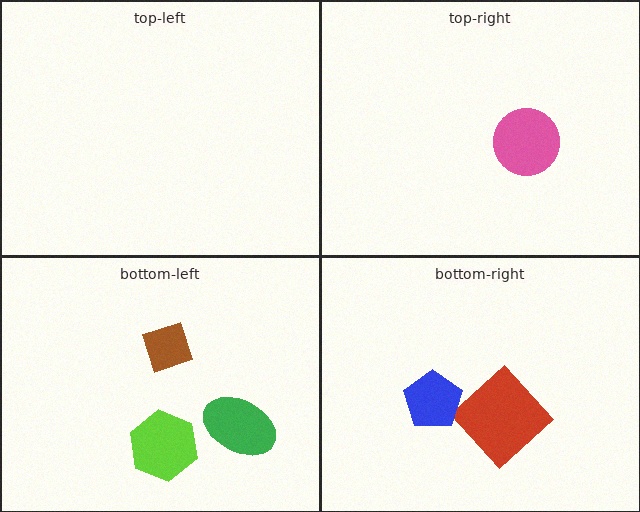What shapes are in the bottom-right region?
The red diamond, the blue pentagon.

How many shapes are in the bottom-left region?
3.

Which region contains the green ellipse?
The bottom-left region.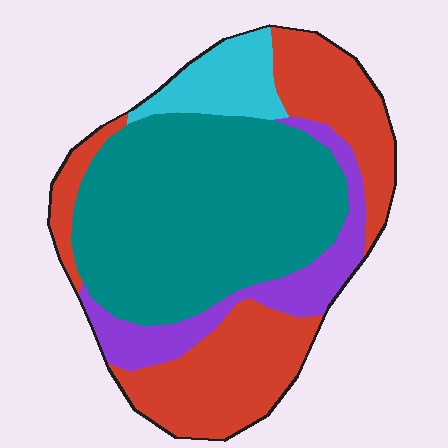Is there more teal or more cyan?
Teal.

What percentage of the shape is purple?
Purple covers about 15% of the shape.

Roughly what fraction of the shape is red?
Red covers roughly 35% of the shape.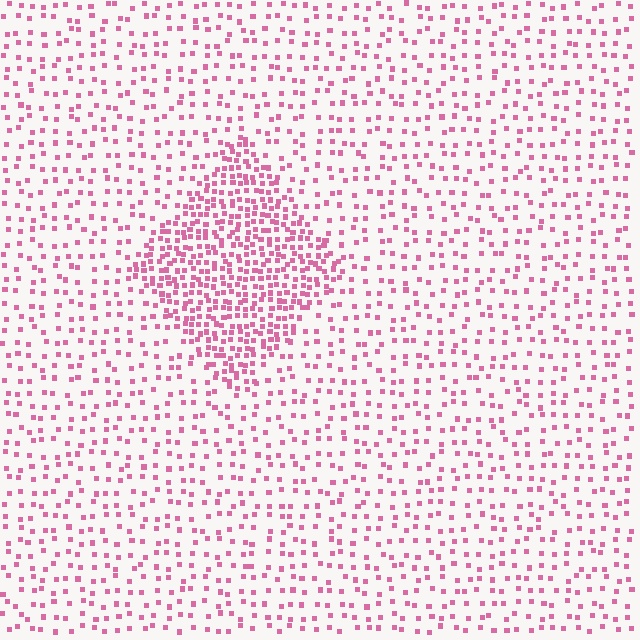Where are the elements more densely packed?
The elements are more densely packed inside the diamond boundary.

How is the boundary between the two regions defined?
The boundary is defined by a change in element density (approximately 2.5x ratio). All elements are the same color, size, and shape.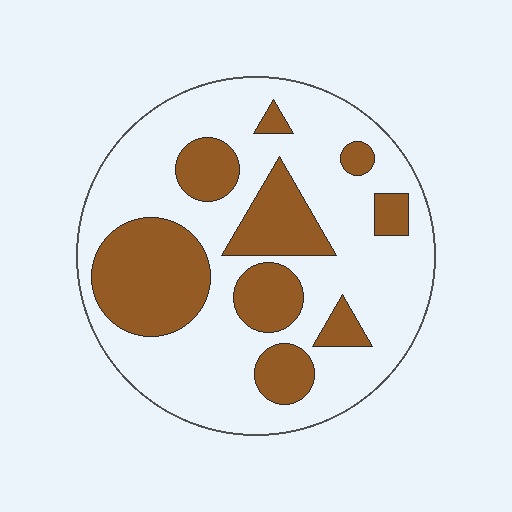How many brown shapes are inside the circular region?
9.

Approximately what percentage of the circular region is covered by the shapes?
Approximately 30%.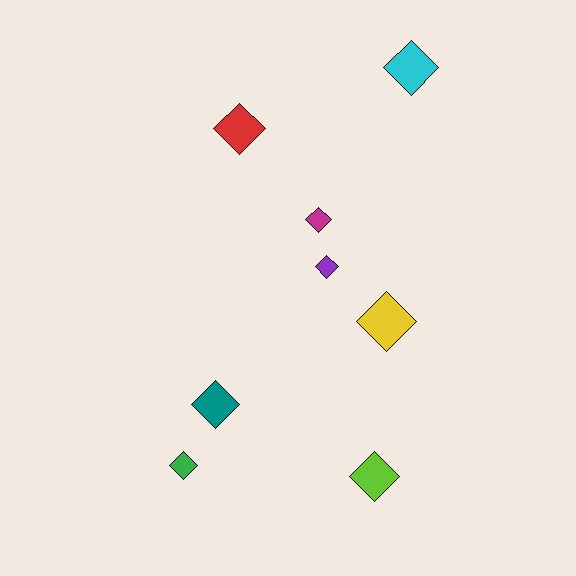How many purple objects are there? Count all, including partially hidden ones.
There is 1 purple object.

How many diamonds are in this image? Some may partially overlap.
There are 8 diamonds.